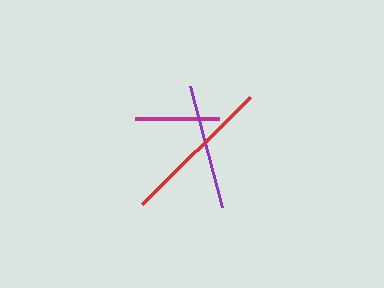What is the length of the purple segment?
The purple segment is approximately 126 pixels long.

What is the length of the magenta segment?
The magenta segment is approximately 83 pixels long.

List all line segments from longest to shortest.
From longest to shortest: red, purple, magenta.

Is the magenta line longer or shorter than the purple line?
The purple line is longer than the magenta line.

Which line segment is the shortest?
The magenta line is the shortest at approximately 83 pixels.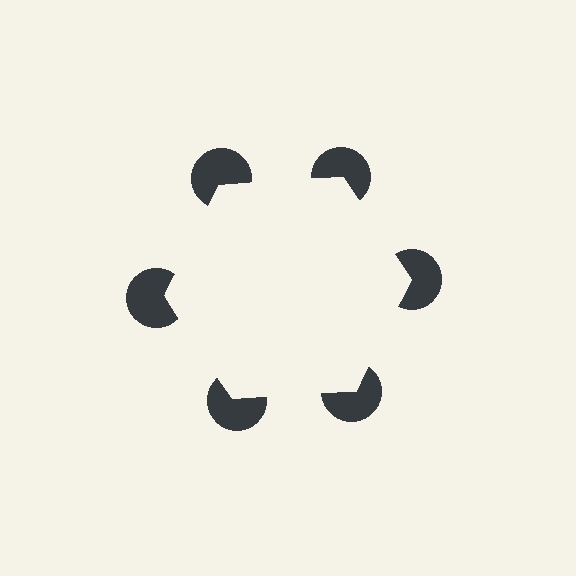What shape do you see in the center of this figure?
An illusory hexagon — its edges are inferred from the aligned wedge cuts in the pac-man discs, not physically drawn.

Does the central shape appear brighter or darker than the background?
It typically appears slightly brighter than the background, even though no actual brightness change is drawn.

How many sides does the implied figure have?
6 sides.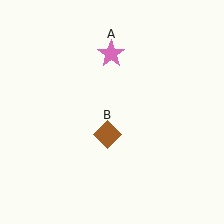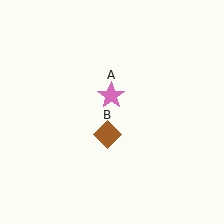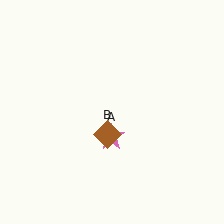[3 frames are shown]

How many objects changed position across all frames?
1 object changed position: pink star (object A).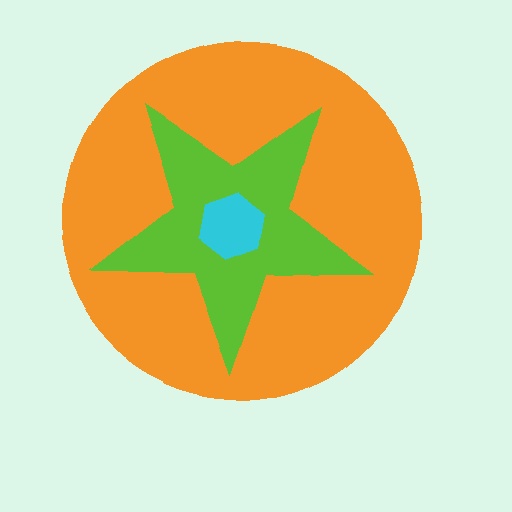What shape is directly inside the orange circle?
The lime star.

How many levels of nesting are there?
3.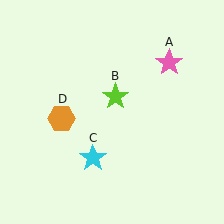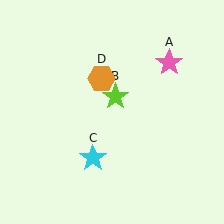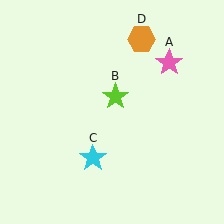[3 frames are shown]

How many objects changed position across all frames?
1 object changed position: orange hexagon (object D).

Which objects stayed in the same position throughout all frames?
Pink star (object A) and lime star (object B) and cyan star (object C) remained stationary.